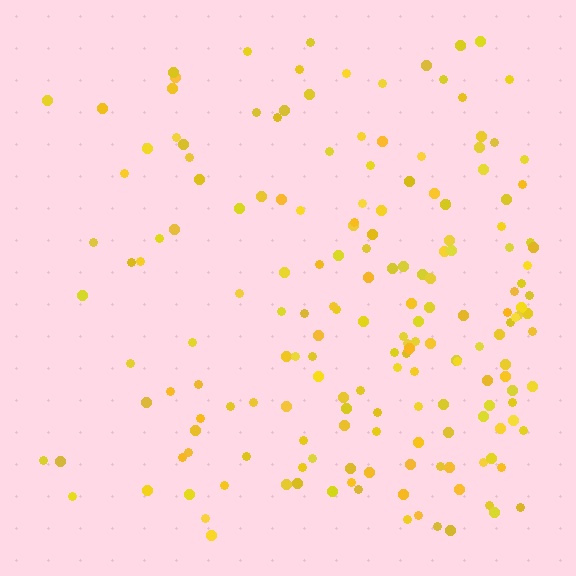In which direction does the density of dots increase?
From left to right, with the right side densest.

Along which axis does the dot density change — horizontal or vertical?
Horizontal.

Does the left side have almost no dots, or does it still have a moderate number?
Still a moderate number, just noticeably fewer than the right.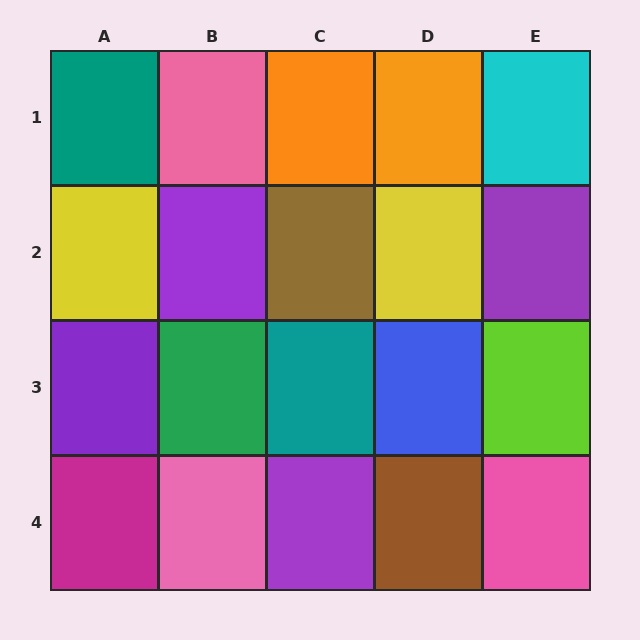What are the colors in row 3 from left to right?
Purple, green, teal, blue, lime.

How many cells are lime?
1 cell is lime.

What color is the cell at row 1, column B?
Pink.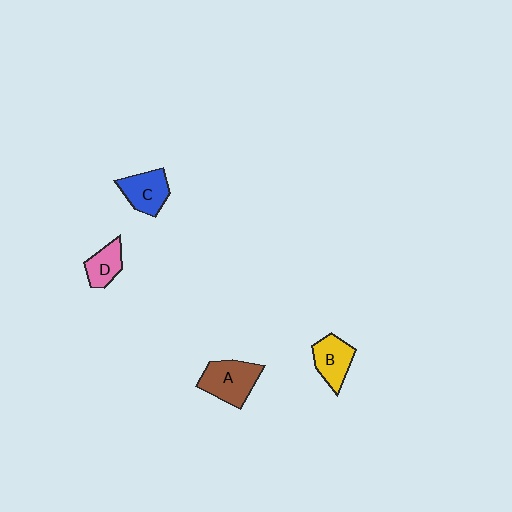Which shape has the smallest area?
Shape D (pink).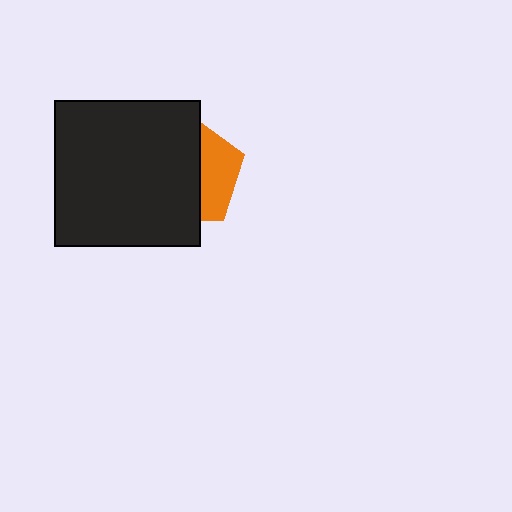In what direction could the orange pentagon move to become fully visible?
The orange pentagon could move right. That would shift it out from behind the black square entirely.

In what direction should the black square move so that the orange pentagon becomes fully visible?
The black square should move left. That is the shortest direction to clear the overlap and leave the orange pentagon fully visible.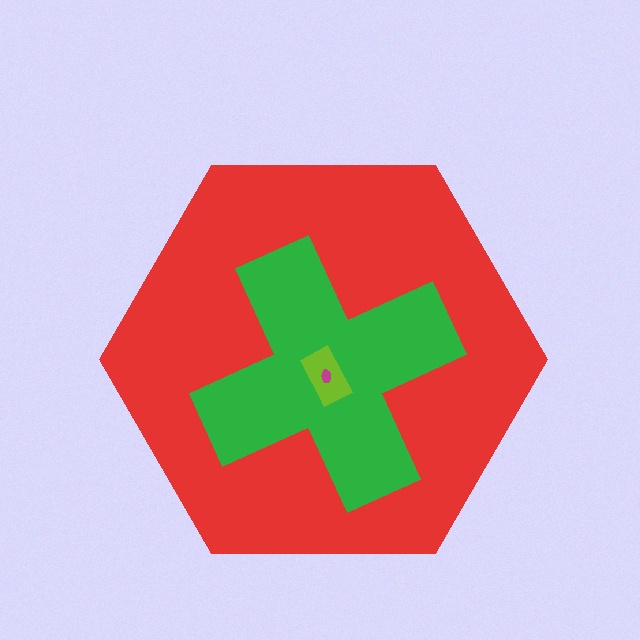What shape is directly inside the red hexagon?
The green cross.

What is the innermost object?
The magenta ellipse.